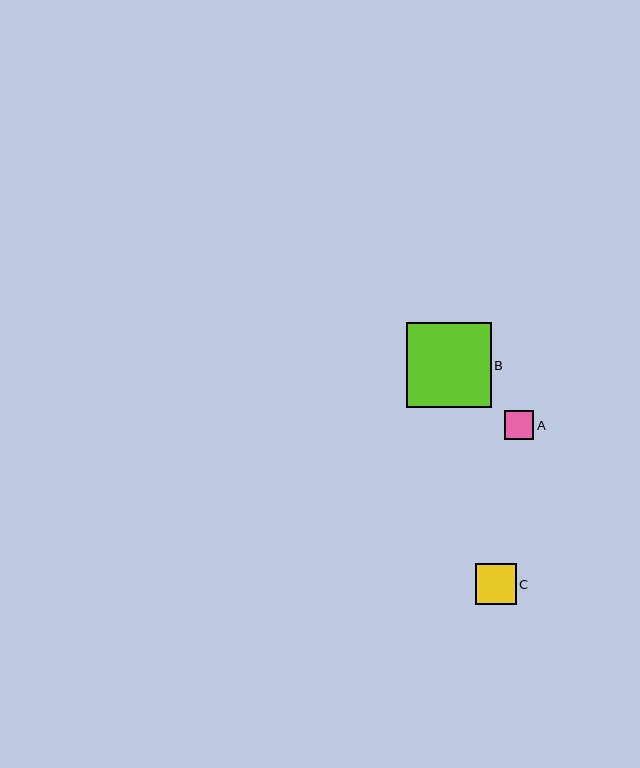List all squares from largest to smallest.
From largest to smallest: B, C, A.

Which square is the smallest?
Square A is the smallest with a size of approximately 29 pixels.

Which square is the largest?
Square B is the largest with a size of approximately 85 pixels.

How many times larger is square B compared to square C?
Square B is approximately 2.1 times the size of square C.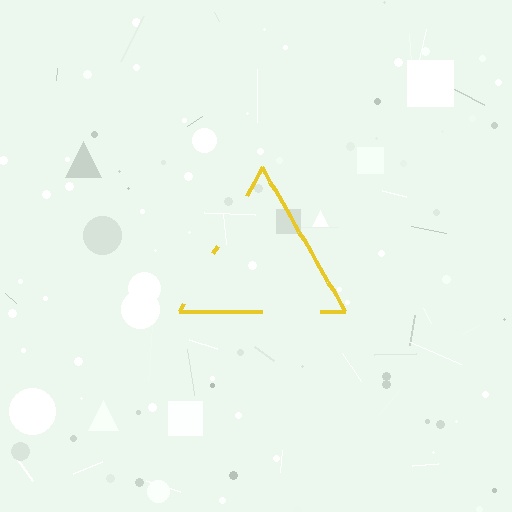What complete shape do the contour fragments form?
The contour fragments form a triangle.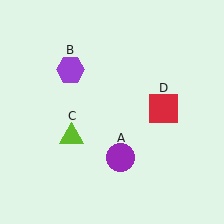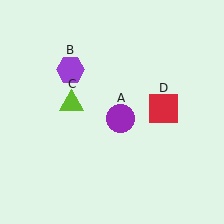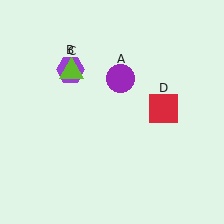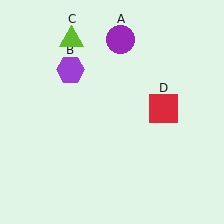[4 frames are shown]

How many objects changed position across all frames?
2 objects changed position: purple circle (object A), lime triangle (object C).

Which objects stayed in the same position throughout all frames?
Purple hexagon (object B) and red square (object D) remained stationary.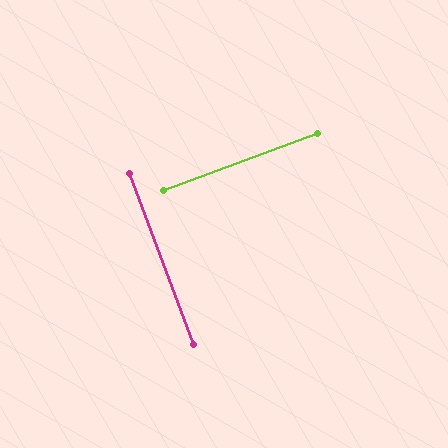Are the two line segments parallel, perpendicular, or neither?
Perpendicular — they meet at approximately 90°.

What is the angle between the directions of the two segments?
Approximately 90 degrees.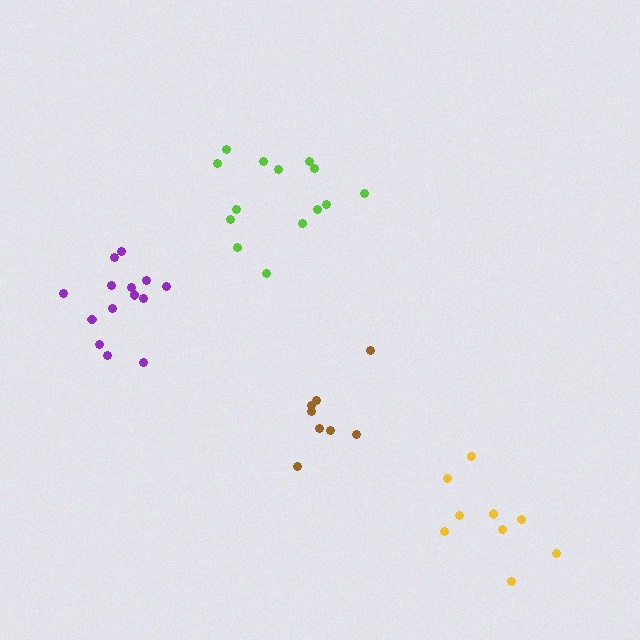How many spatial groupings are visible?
There are 4 spatial groupings.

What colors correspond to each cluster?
The clusters are colored: brown, purple, lime, yellow.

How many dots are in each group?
Group 1: 8 dots, Group 2: 14 dots, Group 3: 14 dots, Group 4: 9 dots (45 total).